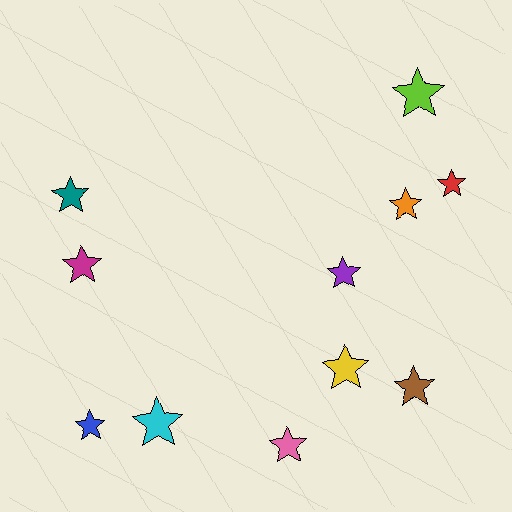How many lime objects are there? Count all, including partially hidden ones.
There is 1 lime object.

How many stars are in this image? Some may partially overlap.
There are 11 stars.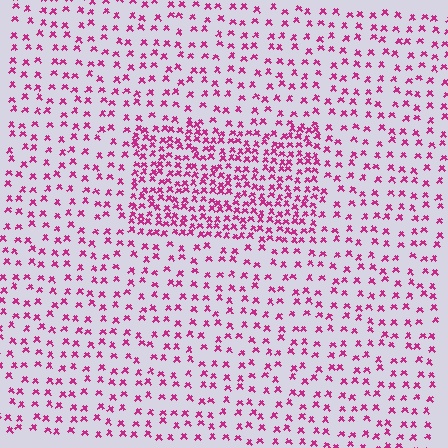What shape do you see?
I see a rectangle.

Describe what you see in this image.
The image contains small magenta elements arranged at two different densities. A rectangle-shaped region is visible where the elements are more densely packed than the surrounding area.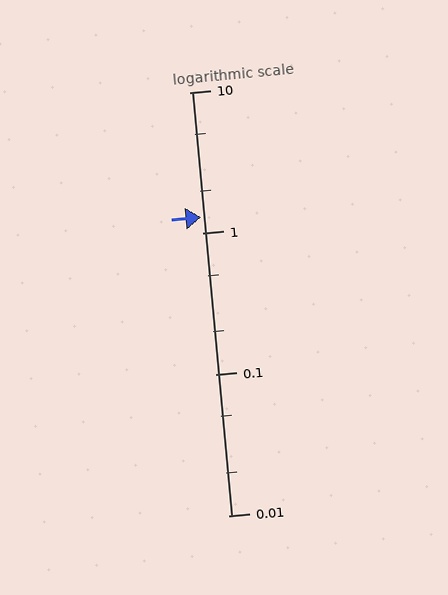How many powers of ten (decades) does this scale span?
The scale spans 3 decades, from 0.01 to 10.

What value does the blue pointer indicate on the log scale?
The pointer indicates approximately 1.3.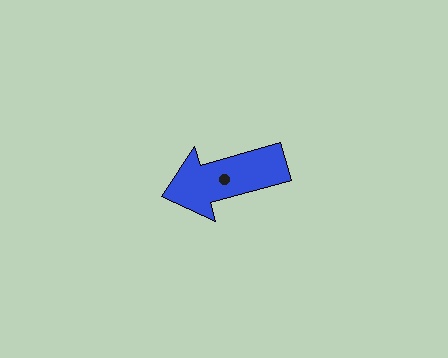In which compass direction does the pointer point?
West.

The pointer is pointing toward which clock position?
Roughly 8 o'clock.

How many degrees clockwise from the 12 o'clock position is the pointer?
Approximately 254 degrees.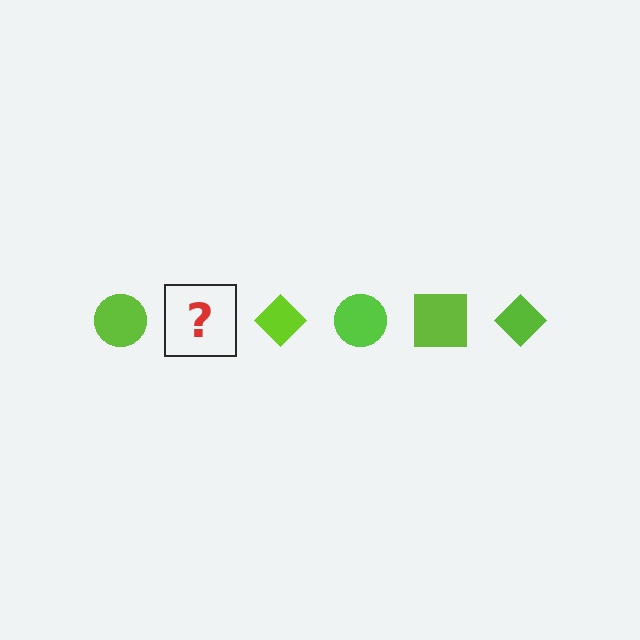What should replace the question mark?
The question mark should be replaced with a lime square.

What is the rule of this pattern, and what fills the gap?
The rule is that the pattern cycles through circle, square, diamond shapes in lime. The gap should be filled with a lime square.